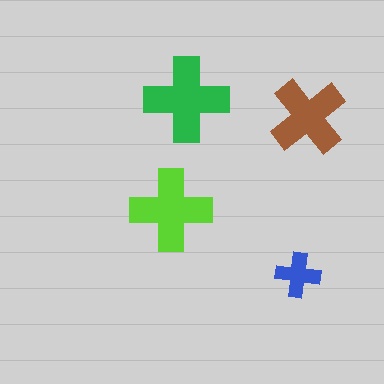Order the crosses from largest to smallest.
the green one, the lime one, the brown one, the blue one.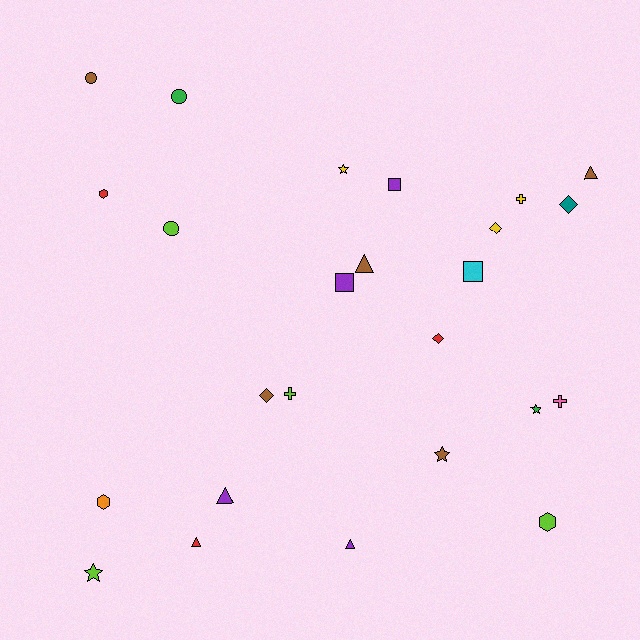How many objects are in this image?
There are 25 objects.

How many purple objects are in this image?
There are 4 purple objects.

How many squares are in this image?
There are 3 squares.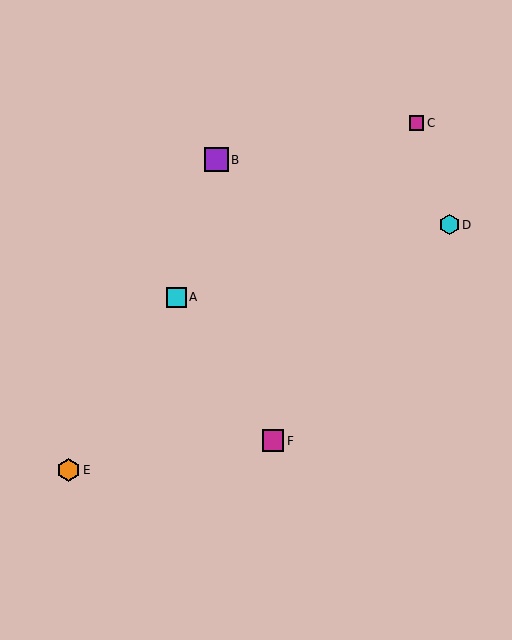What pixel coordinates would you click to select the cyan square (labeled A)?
Click at (176, 297) to select the cyan square A.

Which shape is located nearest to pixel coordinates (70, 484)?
The orange hexagon (labeled E) at (68, 470) is nearest to that location.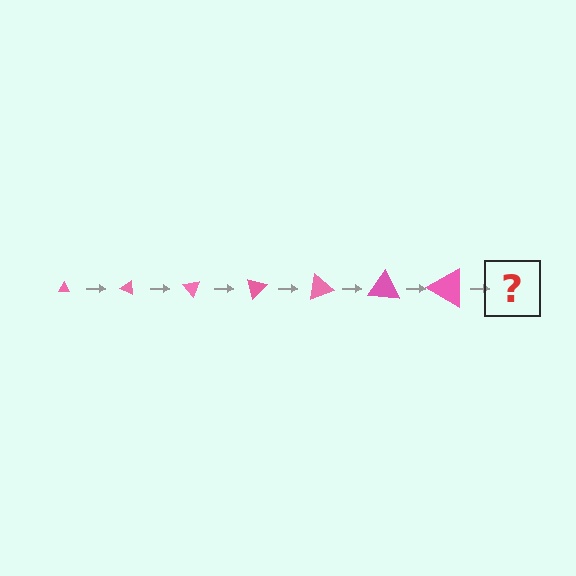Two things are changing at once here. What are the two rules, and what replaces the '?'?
The two rules are that the triangle grows larger each step and it rotates 25 degrees each step. The '?' should be a triangle, larger than the previous one and rotated 175 degrees from the start.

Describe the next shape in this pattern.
It should be a triangle, larger than the previous one and rotated 175 degrees from the start.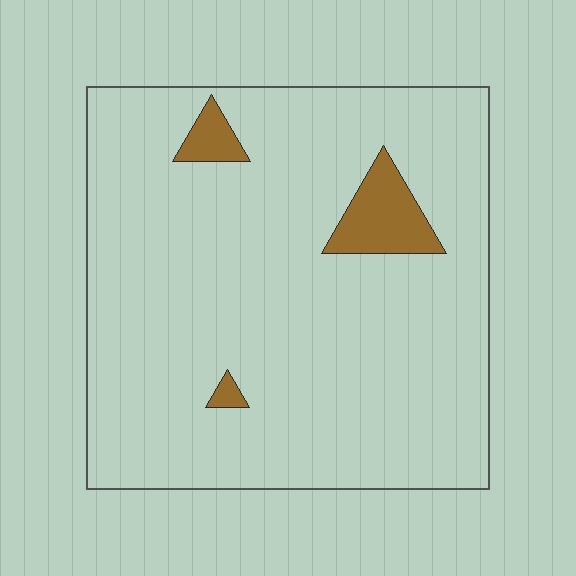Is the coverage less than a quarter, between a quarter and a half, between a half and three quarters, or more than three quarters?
Less than a quarter.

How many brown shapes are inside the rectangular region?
3.